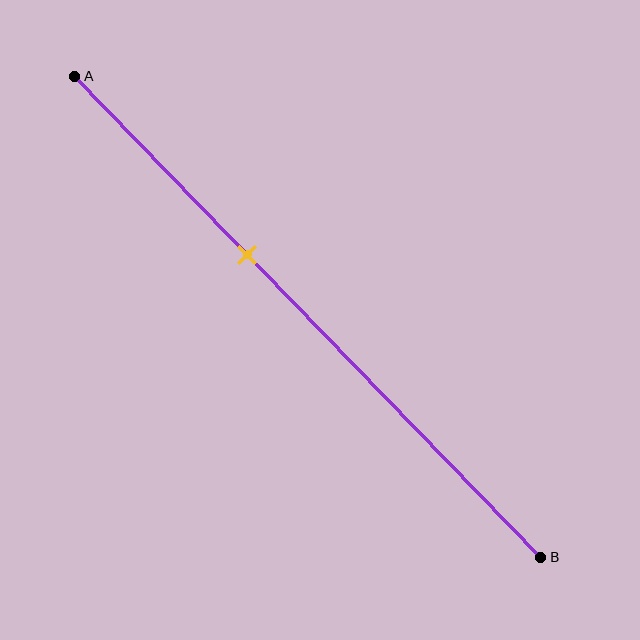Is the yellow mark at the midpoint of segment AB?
No, the mark is at about 35% from A, not at the 50% midpoint.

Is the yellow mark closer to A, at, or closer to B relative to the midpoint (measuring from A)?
The yellow mark is closer to point A than the midpoint of segment AB.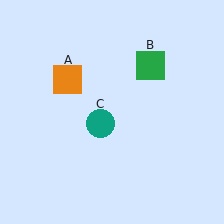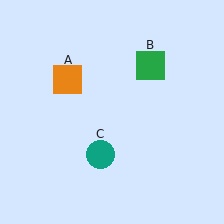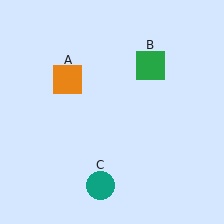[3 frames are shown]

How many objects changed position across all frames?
1 object changed position: teal circle (object C).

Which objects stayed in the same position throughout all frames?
Orange square (object A) and green square (object B) remained stationary.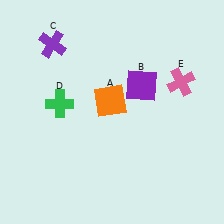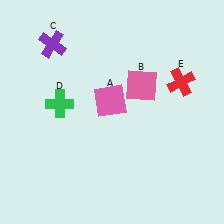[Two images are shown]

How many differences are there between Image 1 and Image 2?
There are 3 differences between the two images.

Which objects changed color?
A changed from orange to pink. B changed from purple to pink. E changed from pink to red.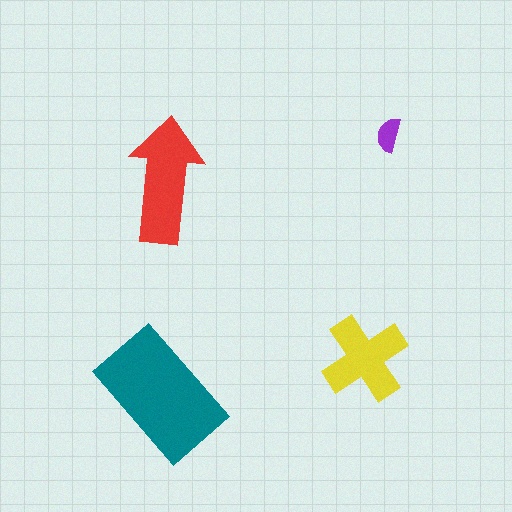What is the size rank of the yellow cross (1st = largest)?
3rd.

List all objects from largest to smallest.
The teal rectangle, the red arrow, the yellow cross, the purple semicircle.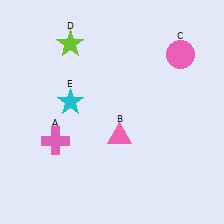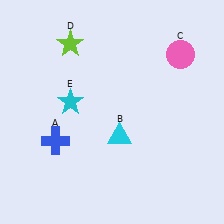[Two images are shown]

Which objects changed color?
A changed from pink to blue. B changed from pink to cyan.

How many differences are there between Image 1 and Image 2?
There are 2 differences between the two images.